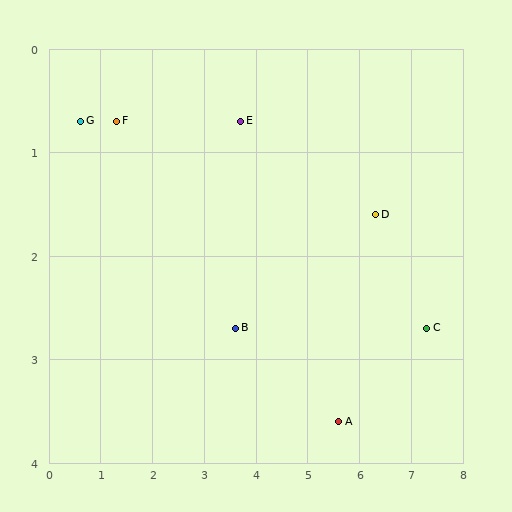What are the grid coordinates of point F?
Point F is at approximately (1.3, 0.7).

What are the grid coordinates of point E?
Point E is at approximately (3.7, 0.7).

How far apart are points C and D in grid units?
Points C and D are about 1.5 grid units apart.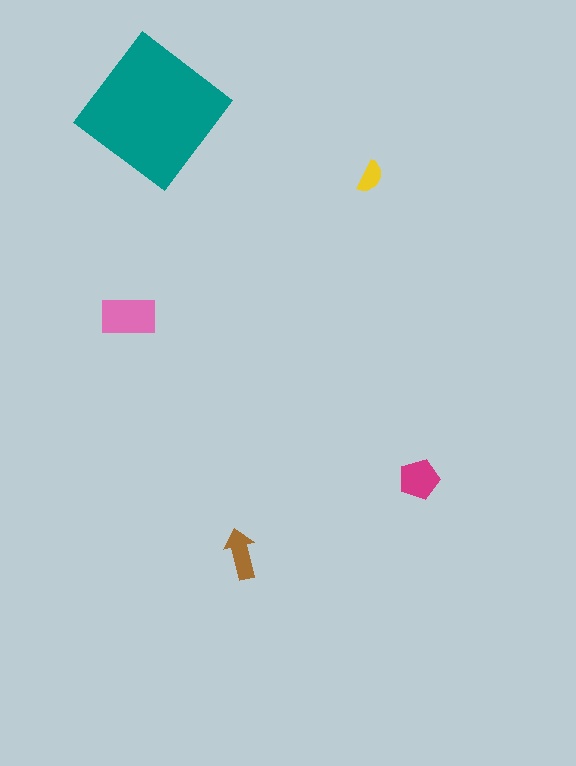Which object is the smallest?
The yellow semicircle.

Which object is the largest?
The teal diamond.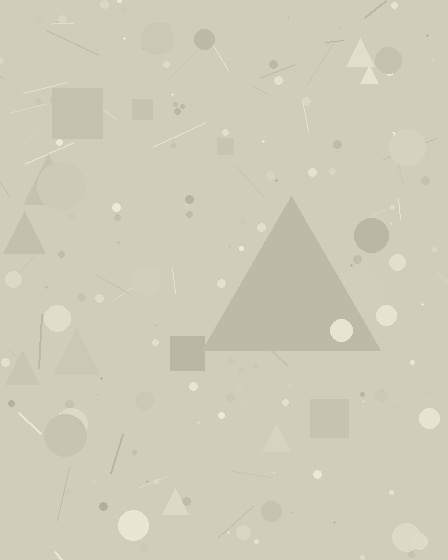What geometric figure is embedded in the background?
A triangle is embedded in the background.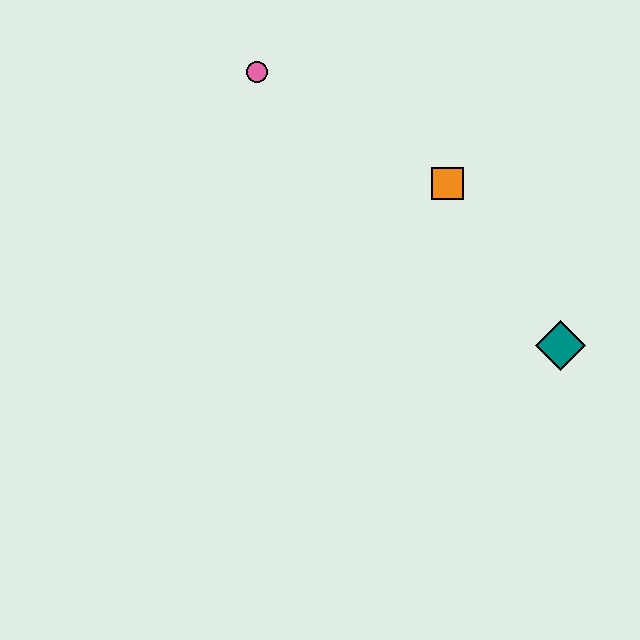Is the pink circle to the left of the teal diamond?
Yes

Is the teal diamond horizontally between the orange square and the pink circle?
No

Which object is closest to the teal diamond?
The orange square is closest to the teal diamond.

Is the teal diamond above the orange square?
No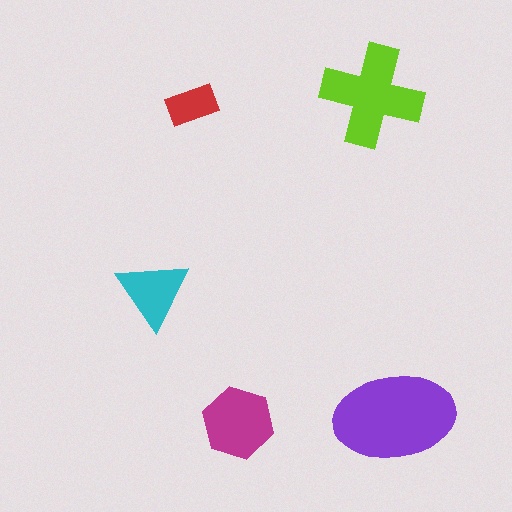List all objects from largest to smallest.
The purple ellipse, the lime cross, the magenta hexagon, the cyan triangle, the red rectangle.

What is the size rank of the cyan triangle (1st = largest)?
4th.